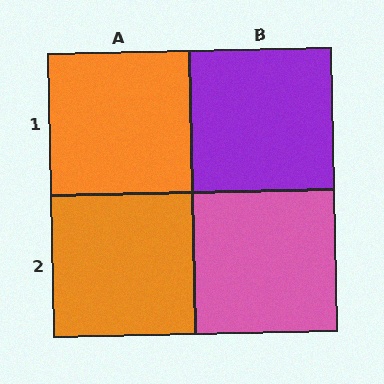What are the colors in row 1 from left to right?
Orange, purple.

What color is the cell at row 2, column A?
Orange.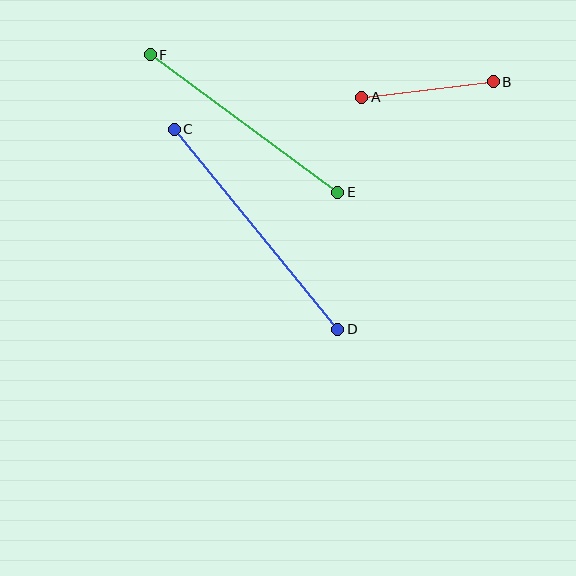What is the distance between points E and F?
The distance is approximately 233 pixels.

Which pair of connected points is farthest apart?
Points C and D are farthest apart.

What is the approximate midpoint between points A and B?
The midpoint is at approximately (428, 89) pixels.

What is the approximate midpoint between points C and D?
The midpoint is at approximately (256, 229) pixels.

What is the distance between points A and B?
The distance is approximately 132 pixels.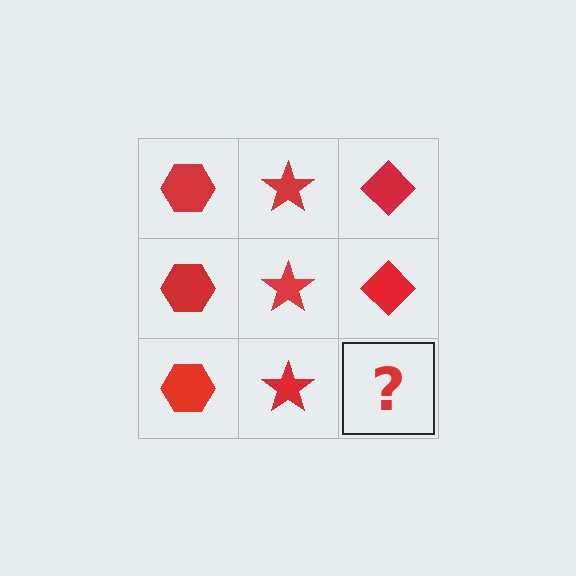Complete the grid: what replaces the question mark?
The question mark should be replaced with a red diamond.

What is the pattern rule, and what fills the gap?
The rule is that each column has a consistent shape. The gap should be filled with a red diamond.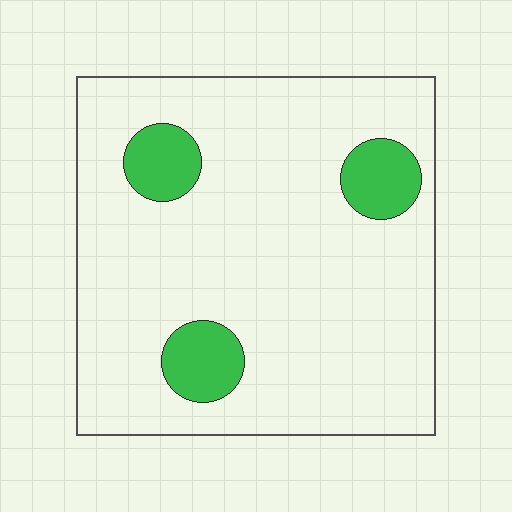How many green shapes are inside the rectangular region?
3.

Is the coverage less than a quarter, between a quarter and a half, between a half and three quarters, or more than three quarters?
Less than a quarter.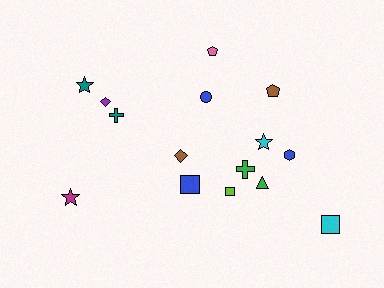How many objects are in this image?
There are 15 objects.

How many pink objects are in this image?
There is 1 pink object.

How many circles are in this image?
There is 1 circle.